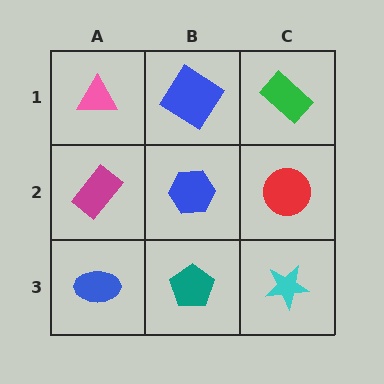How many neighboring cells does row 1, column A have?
2.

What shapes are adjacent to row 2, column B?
A blue diamond (row 1, column B), a teal pentagon (row 3, column B), a magenta rectangle (row 2, column A), a red circle (row 2, column C).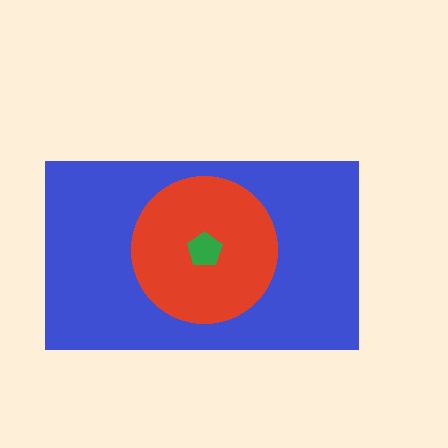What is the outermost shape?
The blue rectangle.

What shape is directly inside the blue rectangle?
The red circle.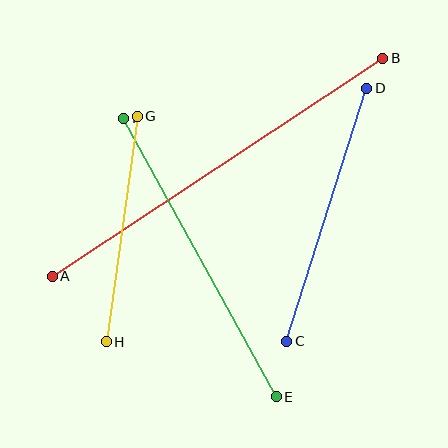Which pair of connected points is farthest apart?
Points A and B are farthest apart.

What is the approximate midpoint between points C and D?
The midpoint is at approximately (327, 215) pixels.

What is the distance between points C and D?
The distance is approximately 265 pixels.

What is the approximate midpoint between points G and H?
The midpoint is at approximately (122, 229) pixels.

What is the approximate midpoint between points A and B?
The midpoint is at approximately (217, 167) pixels.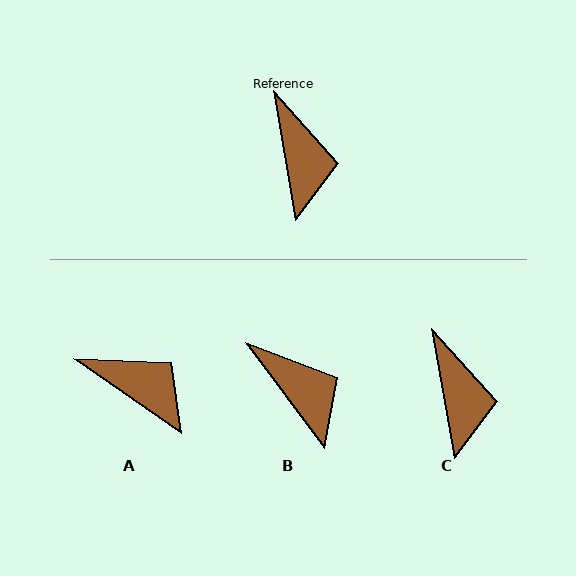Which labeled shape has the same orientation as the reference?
C.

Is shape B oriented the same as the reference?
No, it is off by about 27 degrees.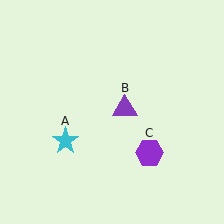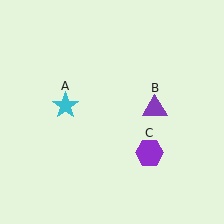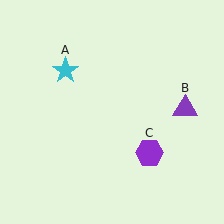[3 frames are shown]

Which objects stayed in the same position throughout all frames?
Purple hexagon (object C) remained stationary.